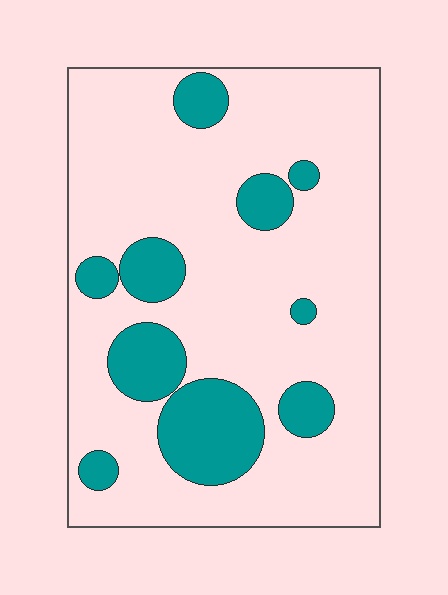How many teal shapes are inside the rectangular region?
10.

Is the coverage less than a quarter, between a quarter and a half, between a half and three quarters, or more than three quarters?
Less than a quarter.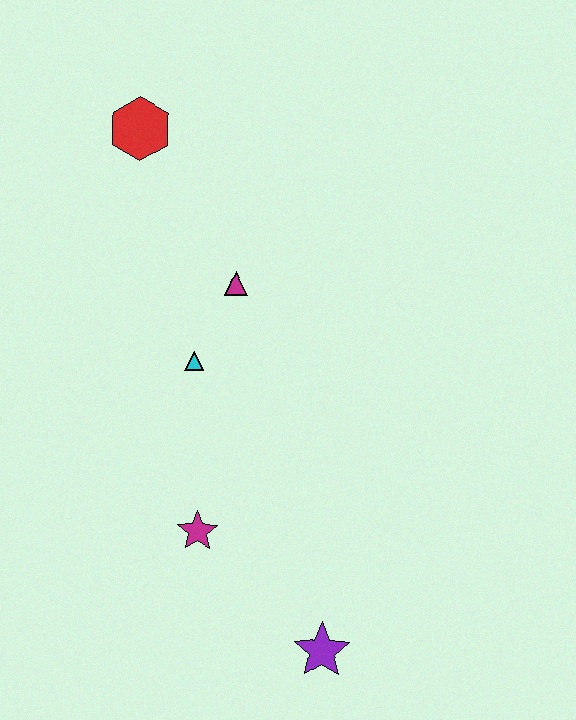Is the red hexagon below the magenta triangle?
No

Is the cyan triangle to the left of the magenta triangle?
Yes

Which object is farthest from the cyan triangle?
The purple star is farthest from the cyan triangle.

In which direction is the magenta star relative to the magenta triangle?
The magenta star is below the magenta triangle.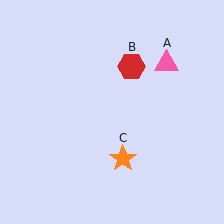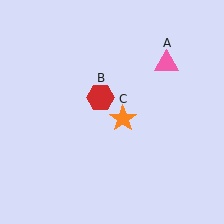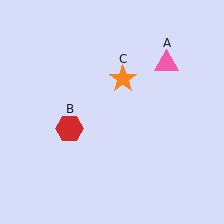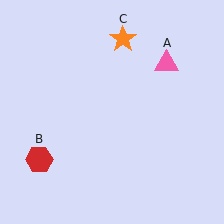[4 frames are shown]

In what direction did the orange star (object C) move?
The orange star (object C) moved up.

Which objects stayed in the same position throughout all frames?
Pink triangle (object A) remained stationary.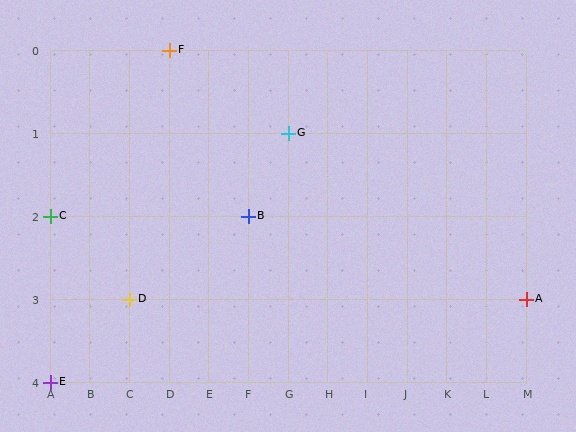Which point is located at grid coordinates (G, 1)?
Point G is at (G, 1).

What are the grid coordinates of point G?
Point G is at grid coordinates (G, 1).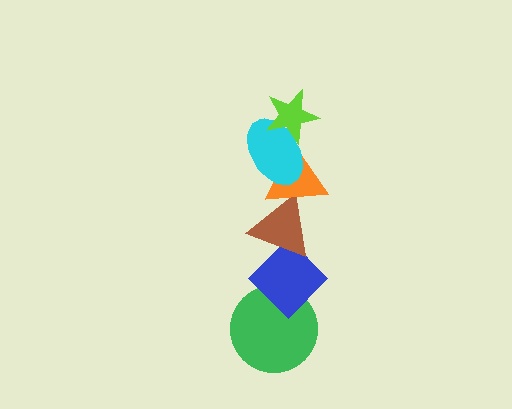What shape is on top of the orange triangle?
The cyan ellipse is on top of the orange triangle.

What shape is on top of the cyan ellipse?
The lime star is on top of the cyan ellipse.